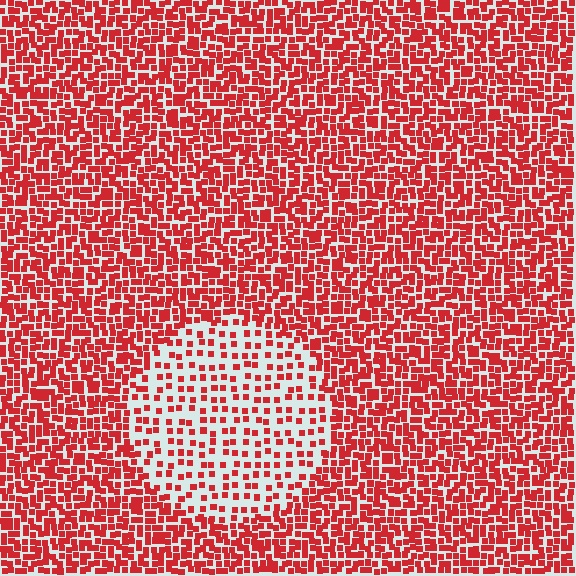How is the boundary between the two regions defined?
The boundary is defined by a change in element density (approximately 2.3x ratio). All elements are the same color, size, and shape.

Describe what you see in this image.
The image contains small red elements arranged at two different densities. A circle-shaped region is visible where the elements are less densely packed than the surrounding area.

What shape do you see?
I see a circle.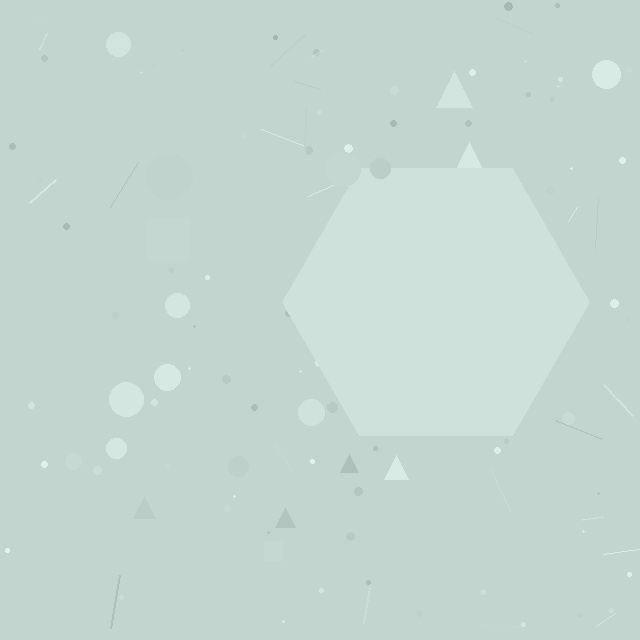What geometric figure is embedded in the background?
A hexagon is embedded in the background.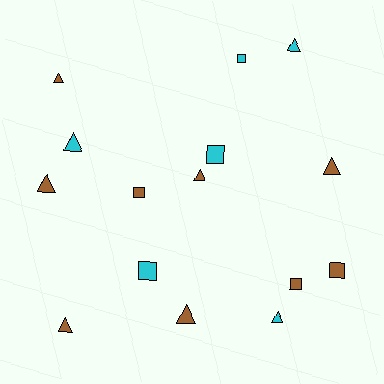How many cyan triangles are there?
There are 3 cyan triangles.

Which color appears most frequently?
Brown, with 9 objects.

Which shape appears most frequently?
Triangle, with 9 objects.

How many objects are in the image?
There are 15 objects.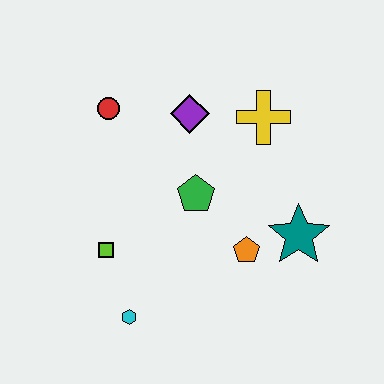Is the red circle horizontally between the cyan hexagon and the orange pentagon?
No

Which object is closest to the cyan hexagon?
The lime square is closest to the cyan hexagon.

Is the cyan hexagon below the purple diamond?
Yes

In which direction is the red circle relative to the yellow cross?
The red circle is to the left of the yellow cross.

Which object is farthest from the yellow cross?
The cyan hexagon is farthest from the yellow cross.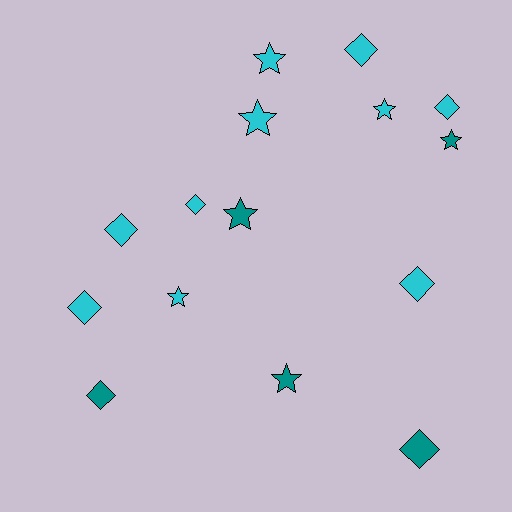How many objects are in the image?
There are 15 objects.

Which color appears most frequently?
Cyan, with 10 objects.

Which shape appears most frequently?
Diamond, with 8 objects.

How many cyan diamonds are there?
There are 6 cyan diamonds.